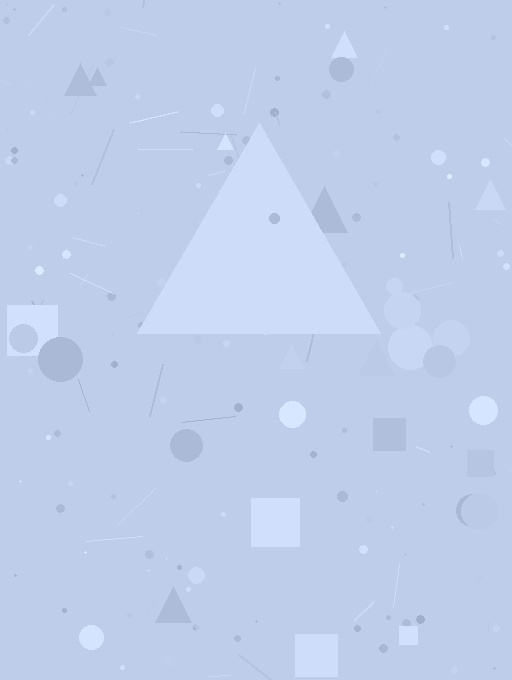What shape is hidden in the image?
A triangle is hidden in the image.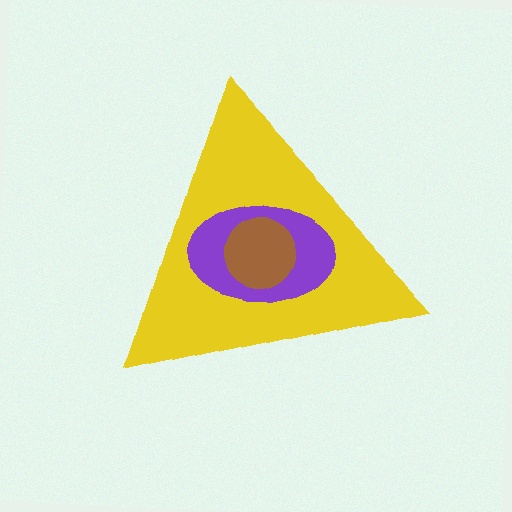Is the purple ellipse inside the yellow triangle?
Yes.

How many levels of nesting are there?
3.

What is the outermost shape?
The yellow triangle.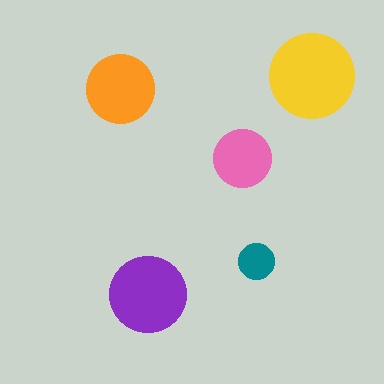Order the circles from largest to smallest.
the yellow one, the purple one, the orange one, the pink one, the teal one.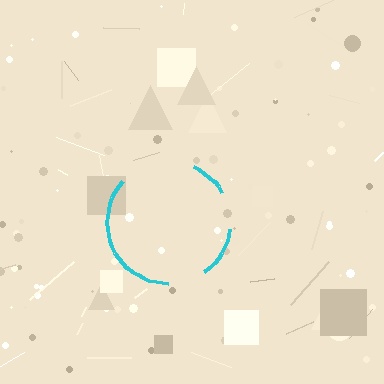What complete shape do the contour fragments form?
The contour fragments form a circle.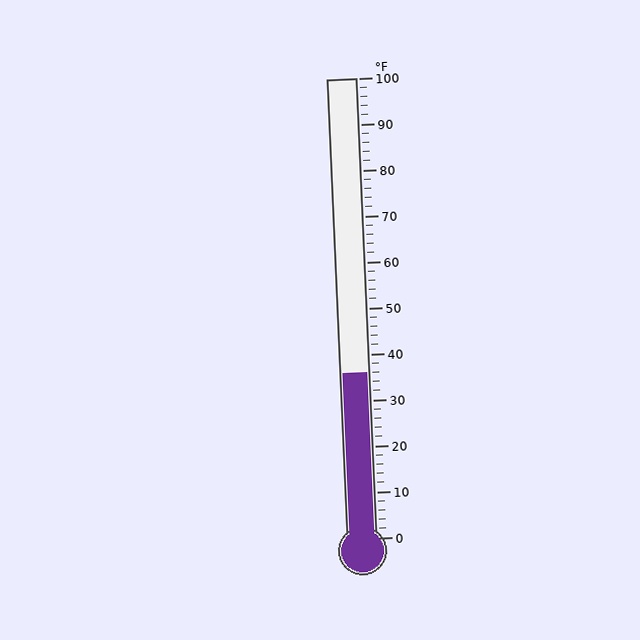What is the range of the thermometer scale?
The thermometer scale ranges from 0°F to 100°F.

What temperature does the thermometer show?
The thermometer shows approximately 36°F.